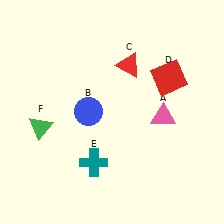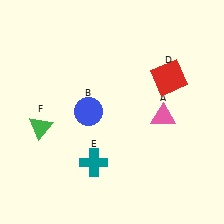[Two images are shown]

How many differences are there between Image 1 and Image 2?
There is 1 difference between the two images.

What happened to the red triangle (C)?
The red triangle (C) was removed in Image 2. It was in the top-right area of Image 1.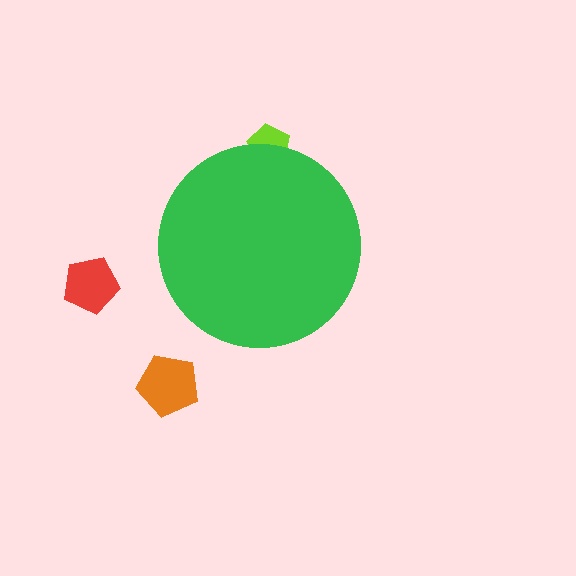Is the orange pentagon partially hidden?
No, the orange pentagon is fully visible.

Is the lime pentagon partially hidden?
Yes, the lime pentagon is partially hidden behind the green circle.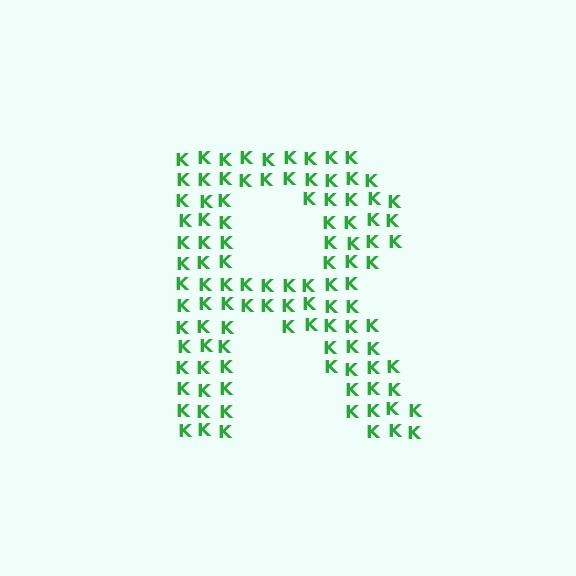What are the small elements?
The small elements are letter K's.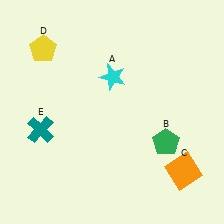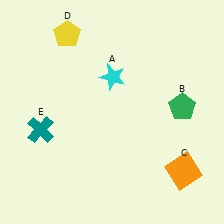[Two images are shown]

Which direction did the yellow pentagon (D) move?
The yellow pentagon (D) moved right.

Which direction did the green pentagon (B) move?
The green pentagon (B) moved up.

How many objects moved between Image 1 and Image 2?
2 objects moved between the two images.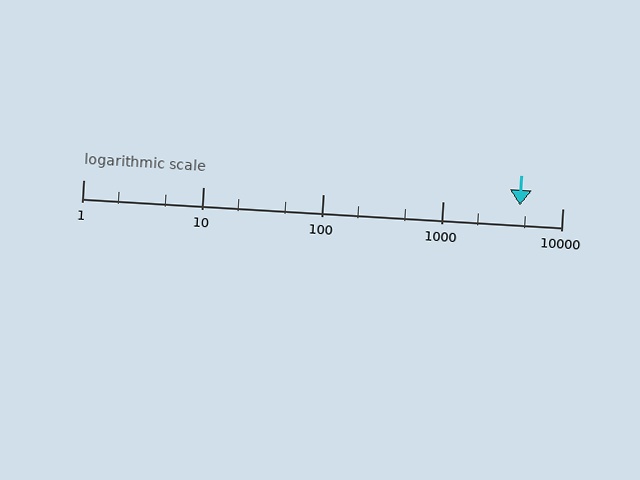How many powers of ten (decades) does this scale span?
The scale spans 4 decades, from 1 to 10000.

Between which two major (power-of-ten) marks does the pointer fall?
The pointer is between 1000 and 10000.